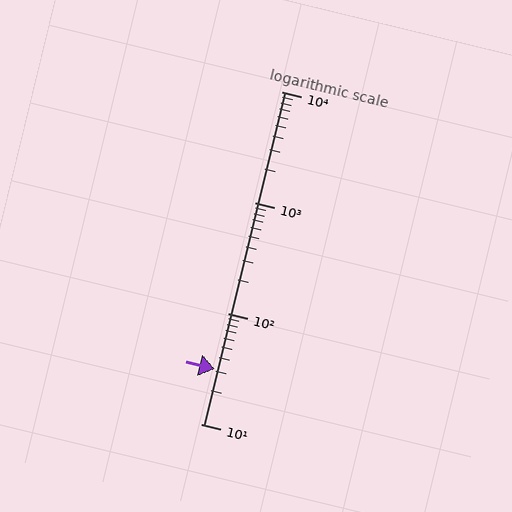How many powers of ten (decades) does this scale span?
The scale spans 3 decades, from 10 to 10000.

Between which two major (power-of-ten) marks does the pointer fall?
The pointer is between 10 and 100.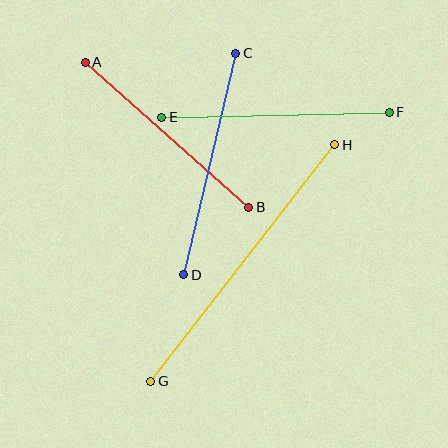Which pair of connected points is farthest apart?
Points G and H are farthest apart.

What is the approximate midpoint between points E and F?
The midpoint is at approximately (276, 115) pixels.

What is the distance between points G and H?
The distance is approximately 300 pixels.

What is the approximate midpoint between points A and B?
The midpoint is at approximately (167, 135) pixels.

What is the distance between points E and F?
The distance is approximately 227 pixels.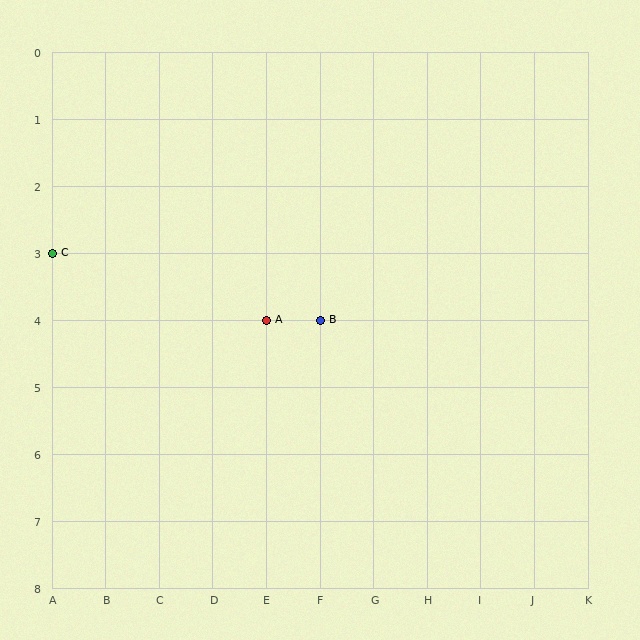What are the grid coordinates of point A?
Point A is at grid coordinates (E, 4).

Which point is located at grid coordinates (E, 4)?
Point A is at (E, 4).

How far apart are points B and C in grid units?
Points B and C are 5 columns and 1 row apart (about 5.1 grid units diagonally).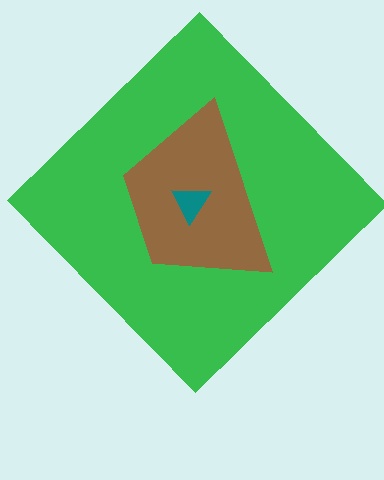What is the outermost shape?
The green diamond.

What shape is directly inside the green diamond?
The brown trapezoid.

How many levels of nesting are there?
3.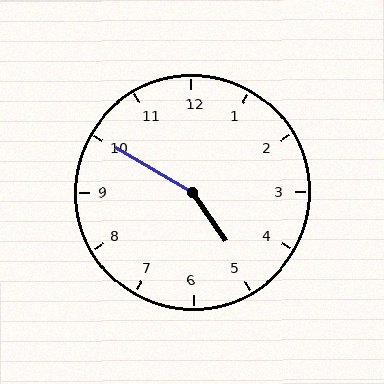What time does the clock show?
4:50.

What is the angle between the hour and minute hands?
Approximately 155 degrees.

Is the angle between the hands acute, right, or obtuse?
It is obtuse.